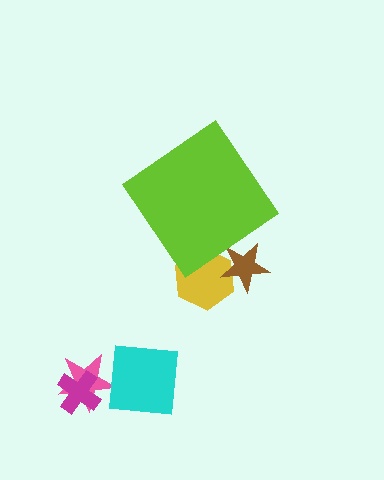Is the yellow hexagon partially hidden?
Yes, the yellow hexagon is partially hidden behind the lime diamond.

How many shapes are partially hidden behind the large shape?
2 shapes are partially hidden.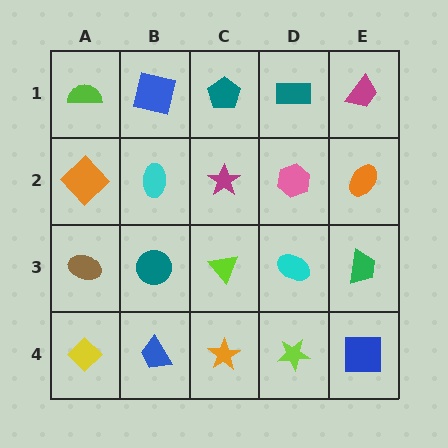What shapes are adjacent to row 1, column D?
A pink hexagon (row 2, column D), a teal pentagon (row 1, column C), a magenta trapezoid (row 1, column E).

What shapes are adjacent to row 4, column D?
A cyan ellipse (row 3, column D), an orange star (row 4, column C), a blue square (row 4, column E).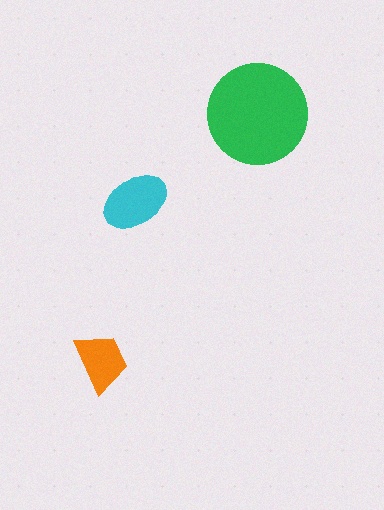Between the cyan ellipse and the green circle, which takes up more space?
The green circle.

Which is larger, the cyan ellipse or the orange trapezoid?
The cyan ellipse.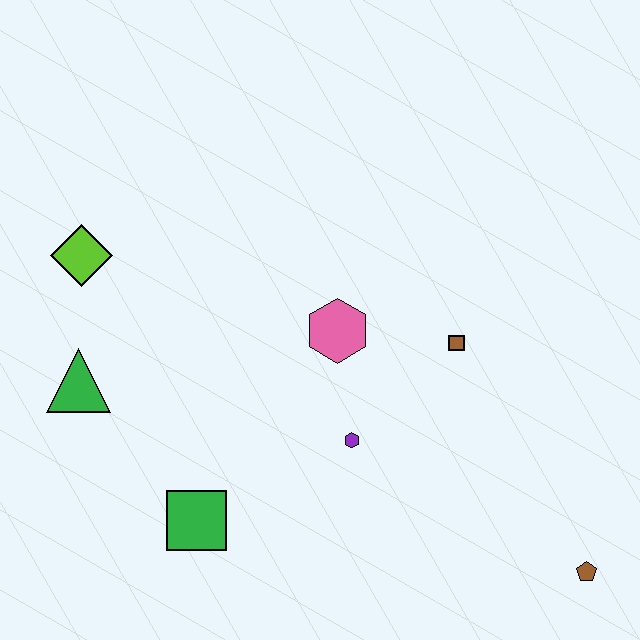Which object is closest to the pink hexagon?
The purple hexagon is closest to the pink hexagon.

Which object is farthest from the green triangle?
The brown pentagon is farthest from the green triangle.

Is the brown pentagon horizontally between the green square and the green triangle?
No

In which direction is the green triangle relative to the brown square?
The green triangle is to the left of the brown square.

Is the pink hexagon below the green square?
No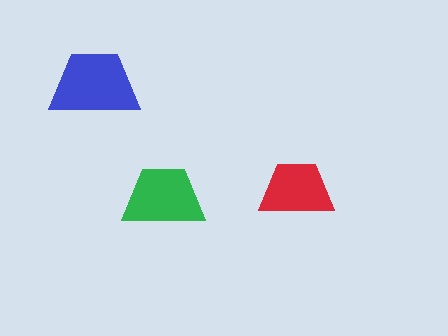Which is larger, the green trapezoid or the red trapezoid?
The green one.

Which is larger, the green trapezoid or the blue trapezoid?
The blue one.